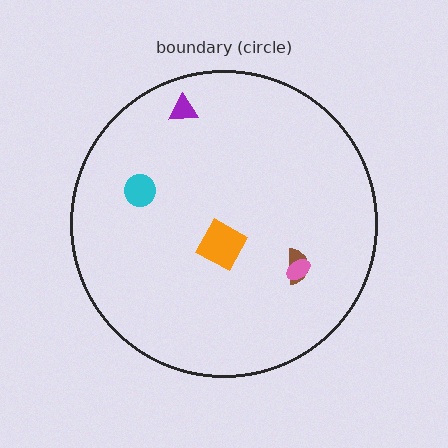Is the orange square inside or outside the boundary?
Inside.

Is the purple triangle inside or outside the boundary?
Inside.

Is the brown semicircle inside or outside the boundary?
Inside.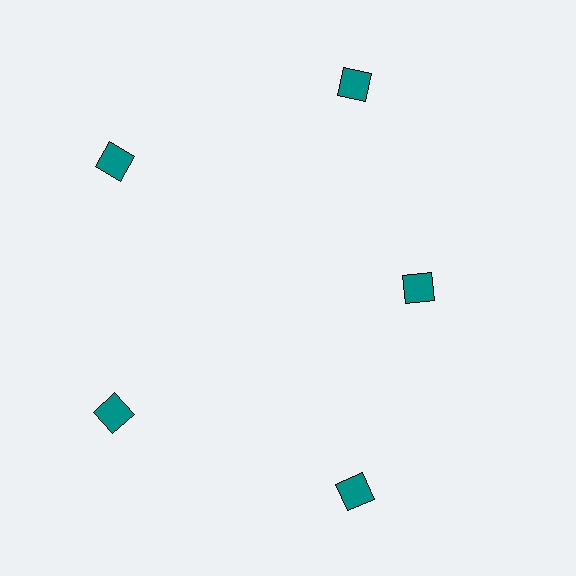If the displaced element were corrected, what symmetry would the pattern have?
It would have 5-fold rotational symmetry — the pattern would map onto itself every 72 degrees.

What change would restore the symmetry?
The symmetry would be restored by moving it outward, back onto the ring so that all 5 squares sit at equal angles and equal distance from the center.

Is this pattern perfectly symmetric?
No. The 5 teal squares are arranged in a ring, but one element near the 3 o'clock position is pulled inward toward the center, breaking the 5-fold rotational symmetry.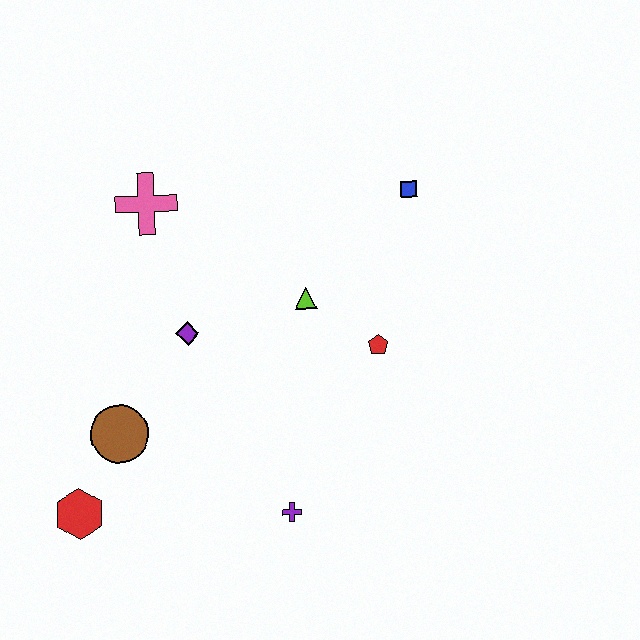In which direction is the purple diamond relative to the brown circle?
The purple diamond is above the brown circle.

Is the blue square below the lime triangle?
No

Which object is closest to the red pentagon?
The lime triangle is closest to the red pentagon.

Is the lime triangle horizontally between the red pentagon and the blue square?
No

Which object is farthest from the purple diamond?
The blue square is farthest from the purple diamond.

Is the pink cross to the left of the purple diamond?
Yes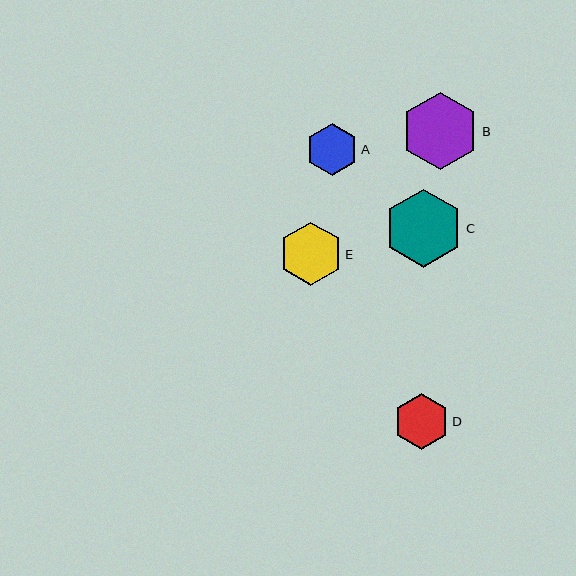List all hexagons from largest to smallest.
From largest to smallest: C, B, E, D, A.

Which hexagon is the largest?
Hexagon C is the largest with a size of approximately 78 pixels.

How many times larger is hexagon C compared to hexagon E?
Hexagon C is approximately 1.2 times the size of hexagon E.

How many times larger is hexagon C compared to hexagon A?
Hexagon C is approximately 1.5 times the size of hexagon A.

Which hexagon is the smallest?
Hexagon A is the smallest with a size of approximately 52 pixels.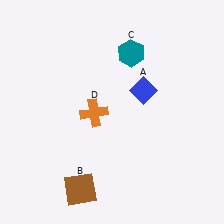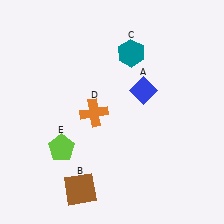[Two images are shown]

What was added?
A lime pentagon (E) was added in Image 2.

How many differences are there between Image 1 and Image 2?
There is 1 difference between the two images.